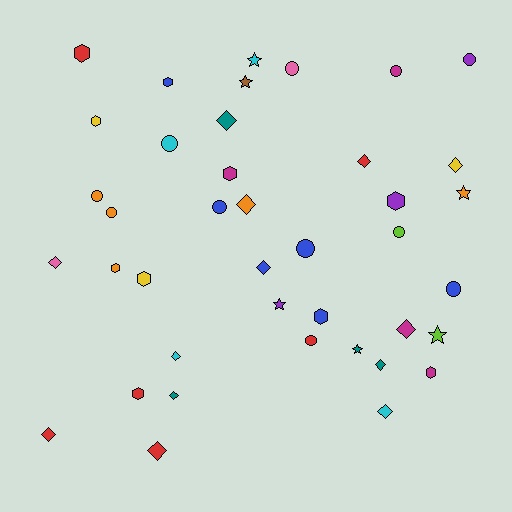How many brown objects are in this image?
There is 1 brown object.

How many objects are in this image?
There are 40 objects.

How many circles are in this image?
There are 11 circles.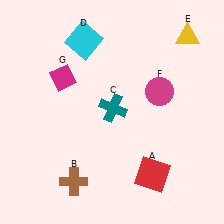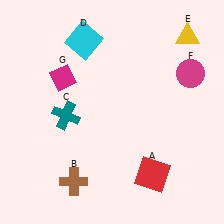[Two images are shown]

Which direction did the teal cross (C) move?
The teal cross (C) moved left.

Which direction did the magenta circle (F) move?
The magenta circle (F) moved right.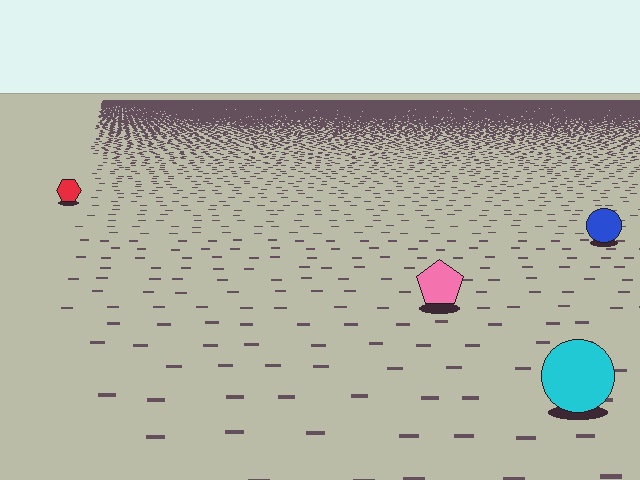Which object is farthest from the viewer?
The red hexagon is farthest from the viewer. It appears smaller and the ground texture around it is denser.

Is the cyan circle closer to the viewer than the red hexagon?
Yes. The cyan circle is closer — you can tell from the texture gradient: the ground texture is coarser near it.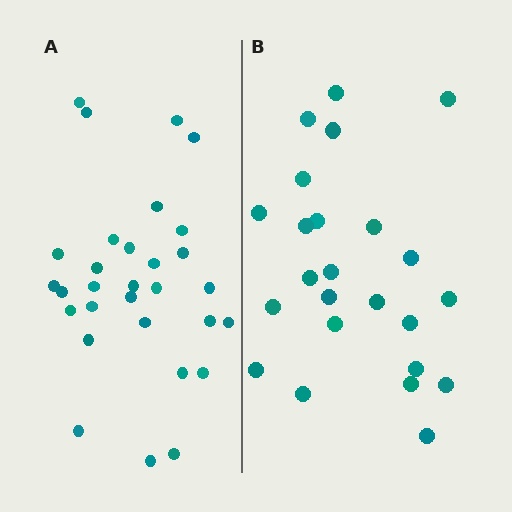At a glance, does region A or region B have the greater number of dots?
Region A (the left region) has more dots.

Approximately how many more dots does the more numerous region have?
Region A has about 6 more dots than region B.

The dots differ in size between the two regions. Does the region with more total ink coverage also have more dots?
No. Region B has more total ink coverage because its dots are larger, but region A actually contains more individual dots. Total area can be misleading — the number of items is what matters here.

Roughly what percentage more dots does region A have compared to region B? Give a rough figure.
About 25% more.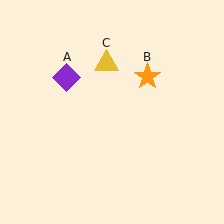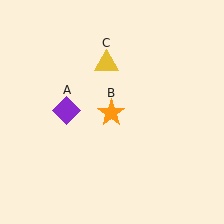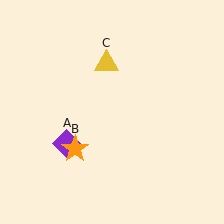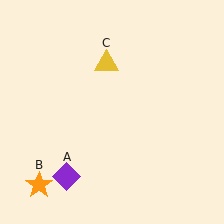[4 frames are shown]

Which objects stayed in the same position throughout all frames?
Yellow triangle (object C) remained stationary.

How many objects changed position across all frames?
2 objects changed position: purple diamond (object A), orange star (object B).